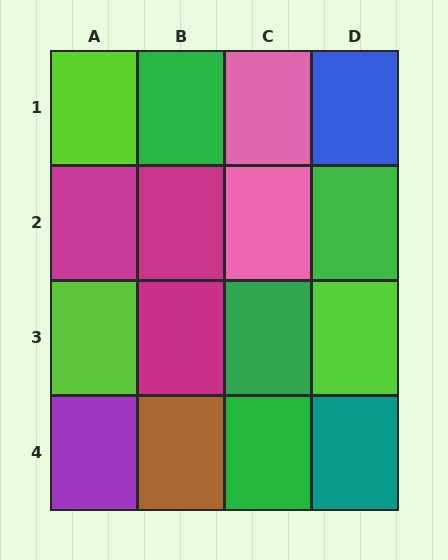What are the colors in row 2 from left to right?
Magenta, magenta, pink, green.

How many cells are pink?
2 cells are pink.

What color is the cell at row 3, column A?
Lime.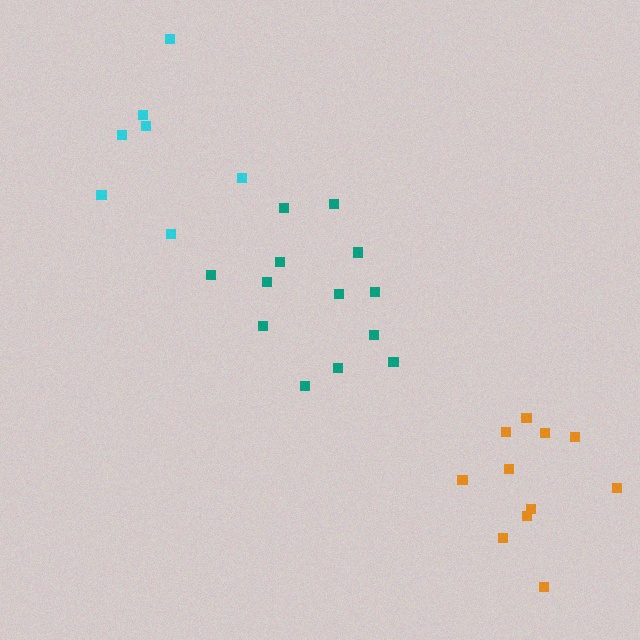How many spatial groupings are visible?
There are 3 spatial groupings.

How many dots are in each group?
Group 1: 11 dots, Group 2: 7 dots, Group 3: 13 dots (31 total).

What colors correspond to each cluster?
The clusters are colored: orange, cyan, teal.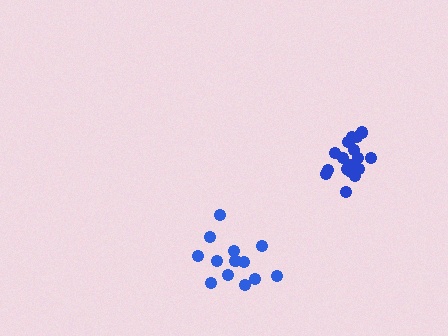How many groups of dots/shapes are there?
There are 2 groups.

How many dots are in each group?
Group 1: 18 dots, Group 2: 13 dots (31 total).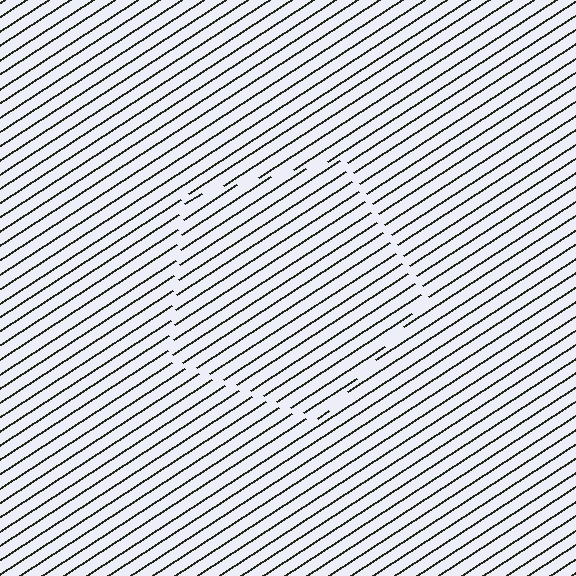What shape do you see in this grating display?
An illusory pentagon. The interior of the shape contains the same grating, shifted by half a period — the contour is defined by the phase discontinuity where line-ends from the inner and outer gratings abut.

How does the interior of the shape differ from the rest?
The interior of the shape contains the same grating, shifted by half a period — the contour is defined by the phase discontinuity where line-ends from the inner and outer gratings abut.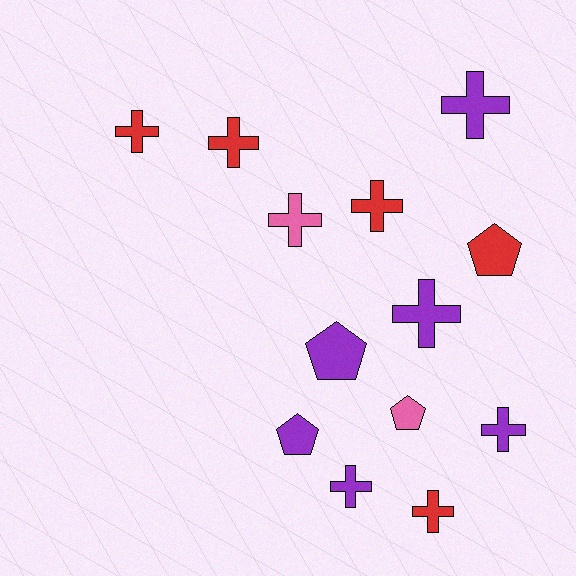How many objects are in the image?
There are 13 objects.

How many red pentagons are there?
There is 1 red pentagon.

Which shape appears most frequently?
Cross, with 9 objects.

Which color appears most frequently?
Purple, with 6 objects.